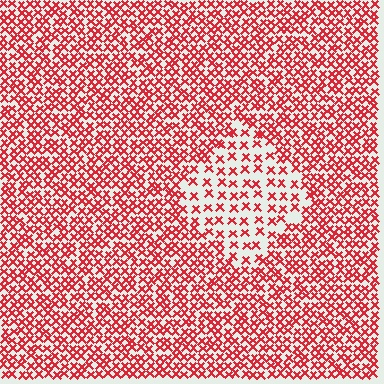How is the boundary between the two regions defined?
The boundary is defined by a change in element density (approximately 2.1x ratio). All elements are the same color, size, and shape.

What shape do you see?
I see a diamond.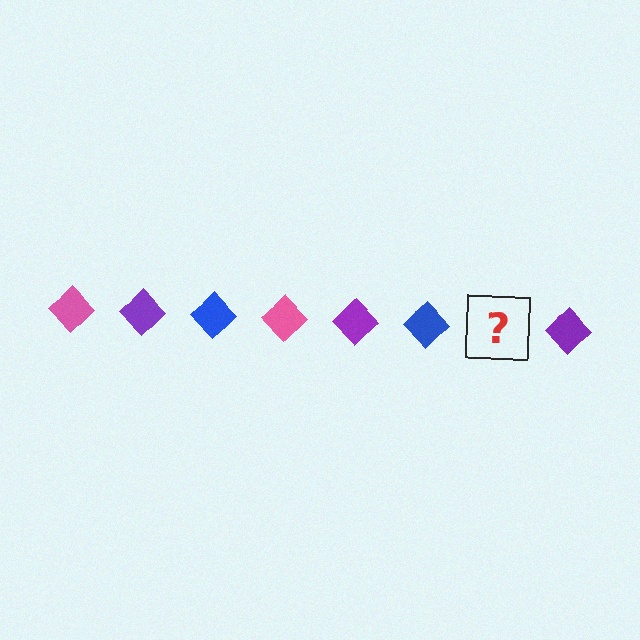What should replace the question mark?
The question mark should be replaced with a pink diamond.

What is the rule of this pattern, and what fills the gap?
The rule is that the pattern cycles through pink, purple, blue diamonds. The gap should be filled with a pink diamond.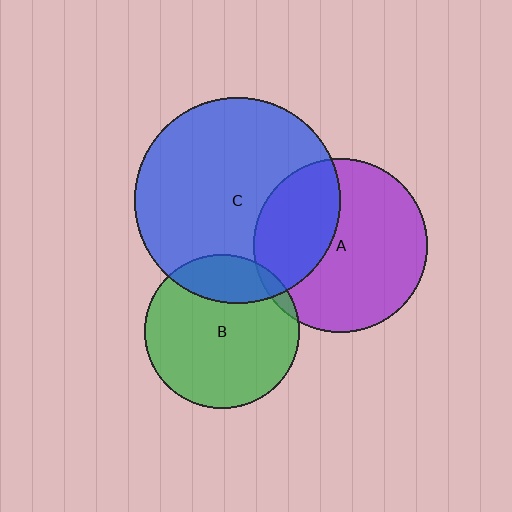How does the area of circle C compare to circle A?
Approximately 1.4 times.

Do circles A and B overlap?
Yes.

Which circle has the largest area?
Circle C (blue).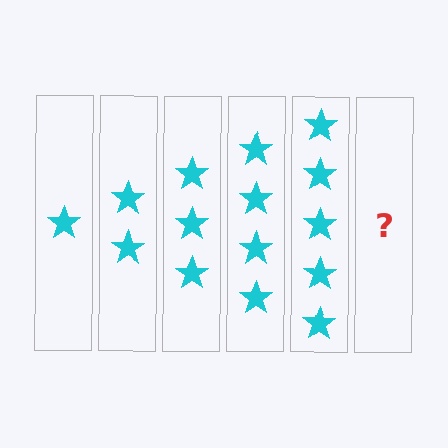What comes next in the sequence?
The next element should be 6 stars.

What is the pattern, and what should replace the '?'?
The pattern is that each step adds one more star. The '?' should be 6 stars.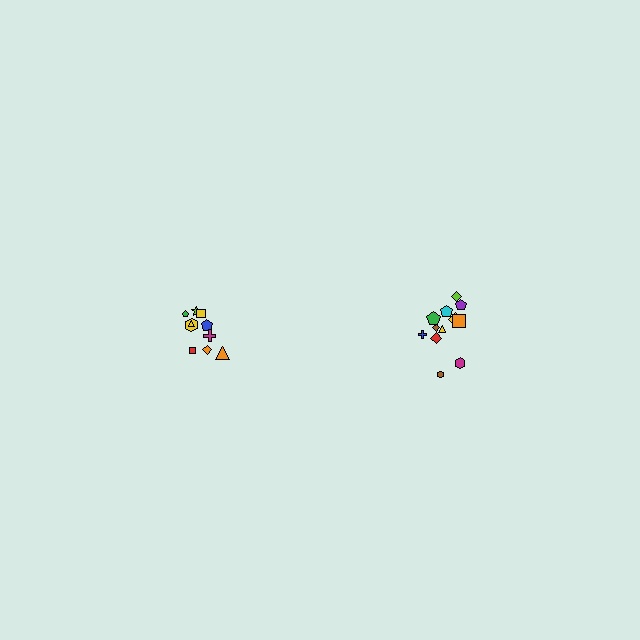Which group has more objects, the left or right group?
The right group.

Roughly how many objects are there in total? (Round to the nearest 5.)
Roughly 20 objects in total.